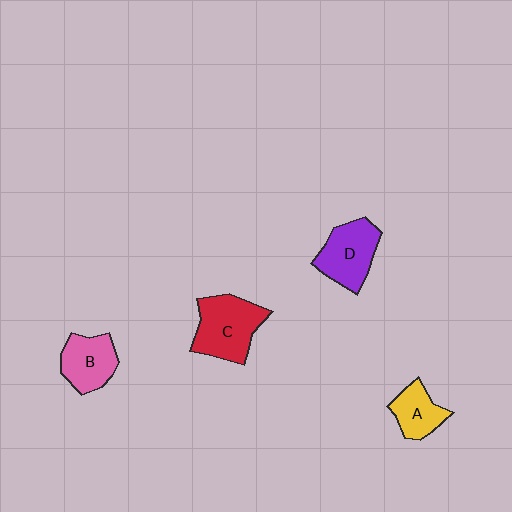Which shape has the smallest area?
Shape A (yellow).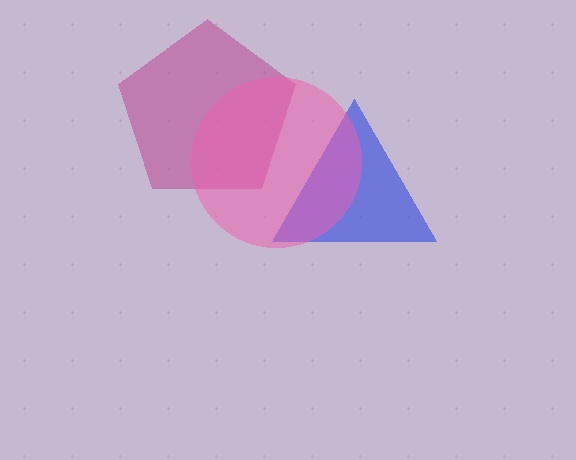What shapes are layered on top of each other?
The layered shapes are: a magenta pentagon, a blue triangle, a pink circle.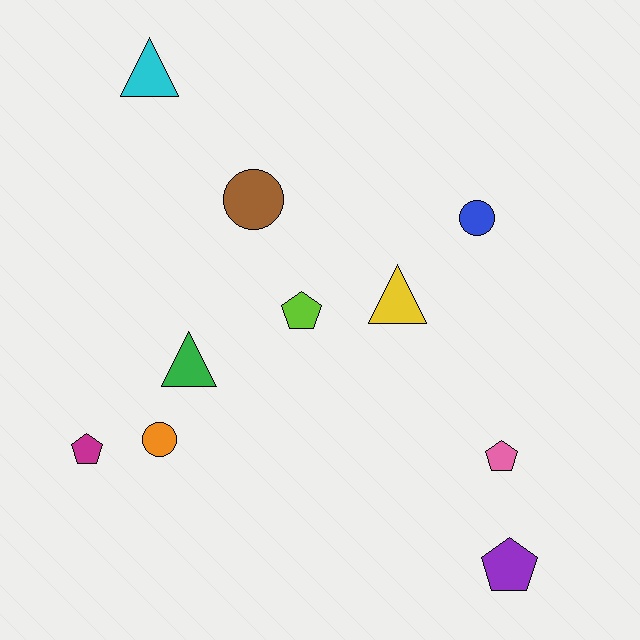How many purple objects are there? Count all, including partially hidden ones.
There is 1 purple object.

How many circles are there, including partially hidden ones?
There are 3 circles.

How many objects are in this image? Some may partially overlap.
There are 10 objects.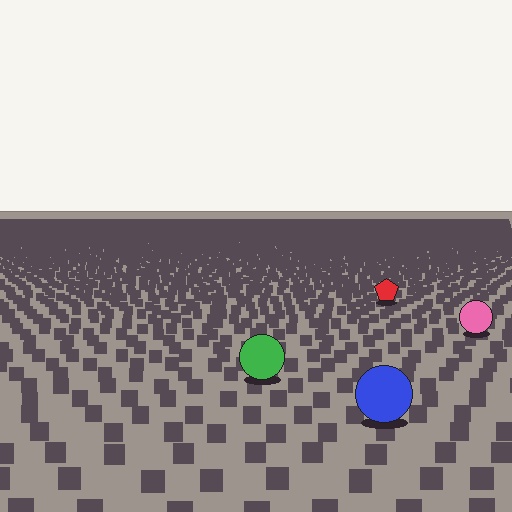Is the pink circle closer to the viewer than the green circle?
No. The green circle is closer — you can tell from the texture gradient: the ground texture is coarser near it.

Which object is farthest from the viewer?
The red pentagon is farthest from the viewer. It appears smaller and the ground texture around it is denser.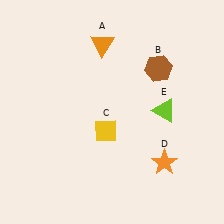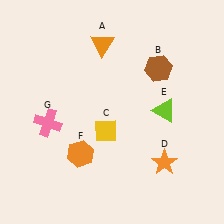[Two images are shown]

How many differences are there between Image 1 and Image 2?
There are 2 differences between the two images.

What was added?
An orange hexagon (F), a pink cross (G) were added in Image 2.